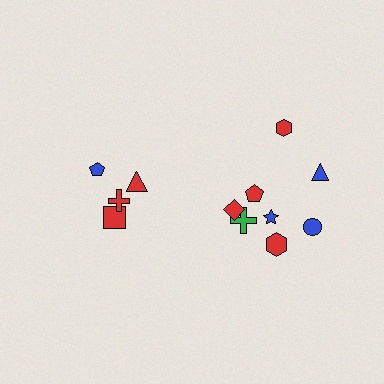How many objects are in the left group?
There are 4 objects.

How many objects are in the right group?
There are 8 objects.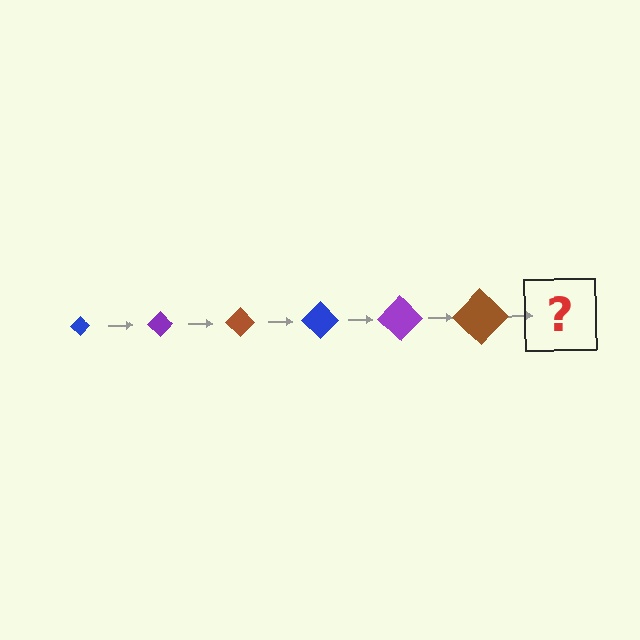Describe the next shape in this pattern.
It should be a blue diamond, larger than the previous one.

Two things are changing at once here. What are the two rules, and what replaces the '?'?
The two rules are that the diamond grows larger each step and the color cycles through blue, purple, and brown. The '?' should be a blue diamond, larger than the previous one.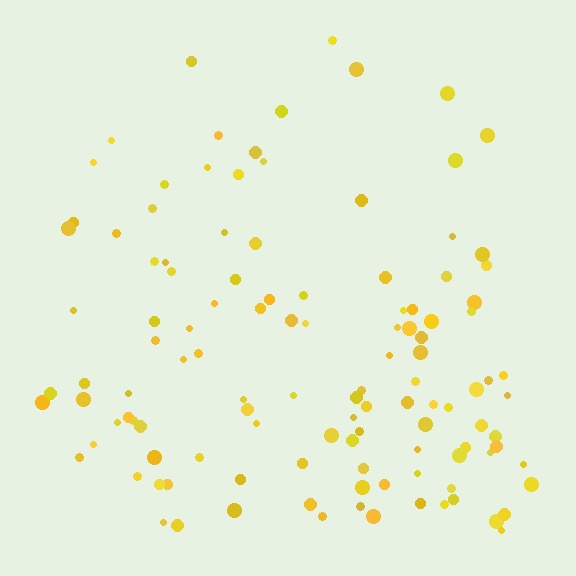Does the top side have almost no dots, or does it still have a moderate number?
Still a moderate number, just noticeably fewer than the bottom.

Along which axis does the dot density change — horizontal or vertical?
Vertical.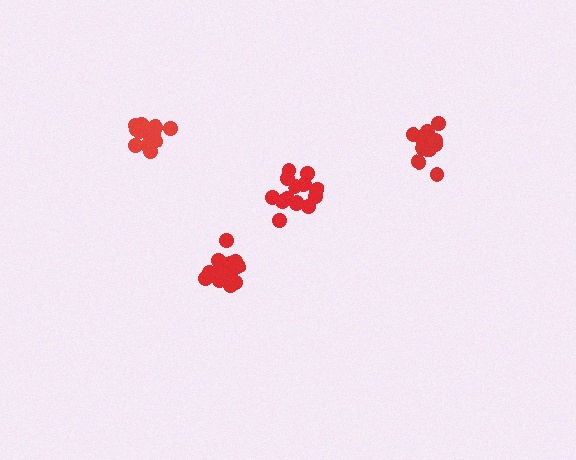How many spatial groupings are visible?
There are 4 spatial groupings.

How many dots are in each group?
Group 1: 14 dots, Group 2: 15 dots, Group 3: 17 dots, Group 4: 18 dots (64 total).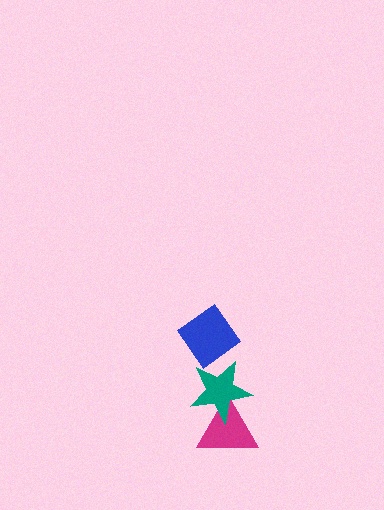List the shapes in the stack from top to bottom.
From top to bottom: the blue diamond, the teal star, the magenta triangle.